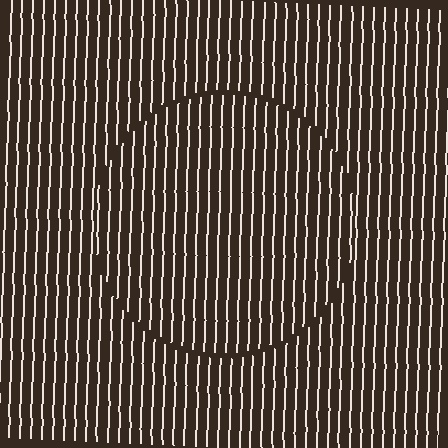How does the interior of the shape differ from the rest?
The interior of the shape contains the same grating, shifted by half a period — the contour is defined by the phase discontinuity where line-ends from the inner and outer gratings abut.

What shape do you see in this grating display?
An illusory circle. The interior of the shape contains the same grating, shifted by half a period — the contour is defined by the phase discontinuity where line-ends from the inner and outer gratings abut.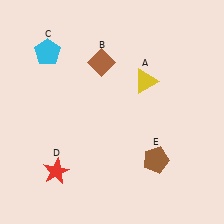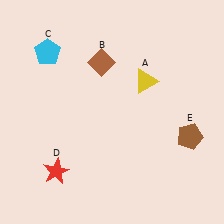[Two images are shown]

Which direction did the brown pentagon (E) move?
The brown pentagon (E) moved right.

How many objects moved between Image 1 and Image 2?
1 object moved between the two images.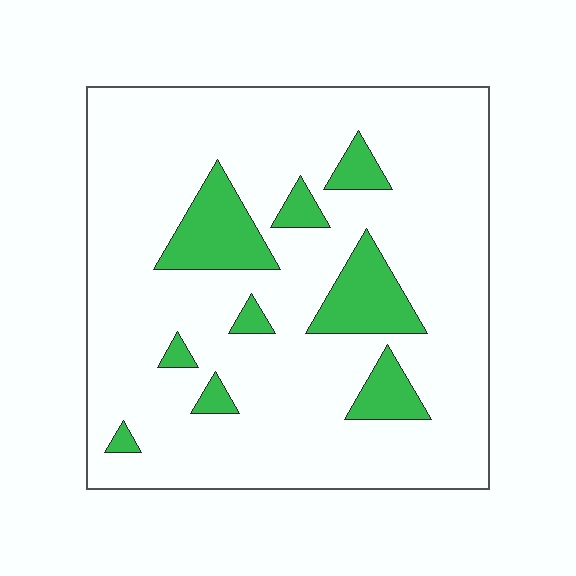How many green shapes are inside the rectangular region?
9.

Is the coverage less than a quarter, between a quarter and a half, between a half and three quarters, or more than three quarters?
Less than a quarter.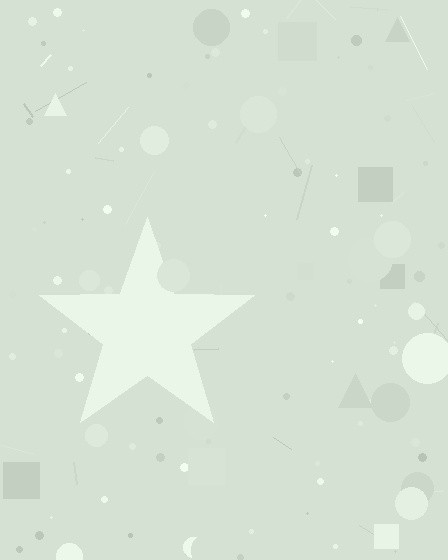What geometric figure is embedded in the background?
A star is embedded in the background.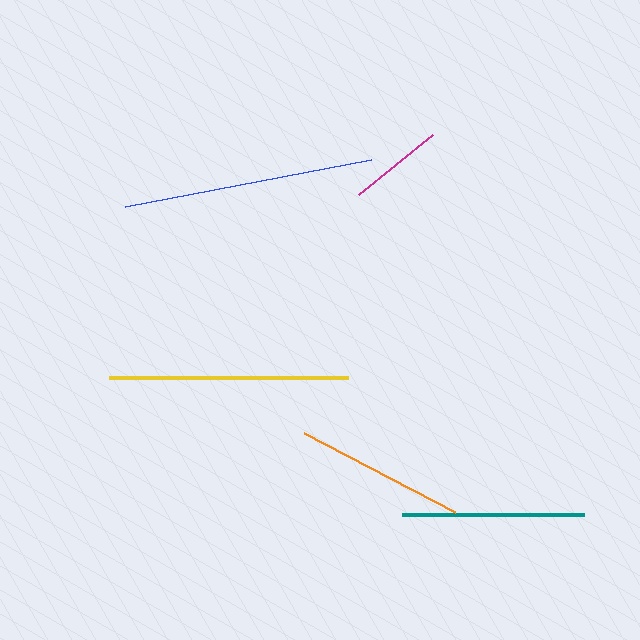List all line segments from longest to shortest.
From longest to shortest: blue, yellow, teal, orange, magenta.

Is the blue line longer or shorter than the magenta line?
The blue line is longer than the magenta line.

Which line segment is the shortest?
The magenta line is the shortest at approximately 95 pixels.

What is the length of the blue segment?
The blue segment is approximately 251 pixels long.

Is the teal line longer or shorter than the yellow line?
The yellow line is longer than the teal line.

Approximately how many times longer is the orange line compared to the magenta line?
The orange line is approximately 1.8 times the length of the magenta line.